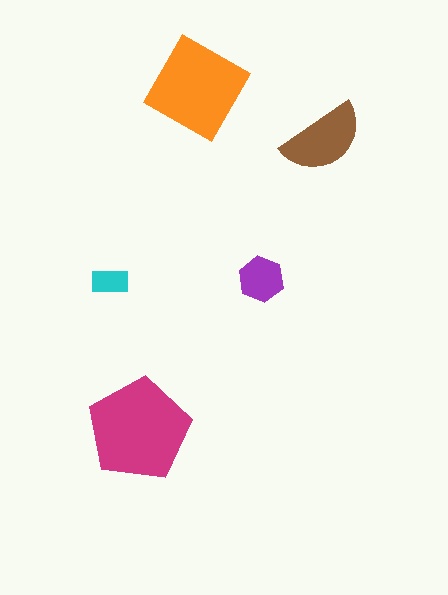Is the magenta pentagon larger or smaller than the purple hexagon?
Larger.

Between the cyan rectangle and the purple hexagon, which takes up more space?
The purple hexagon.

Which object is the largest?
The magenta pentagon.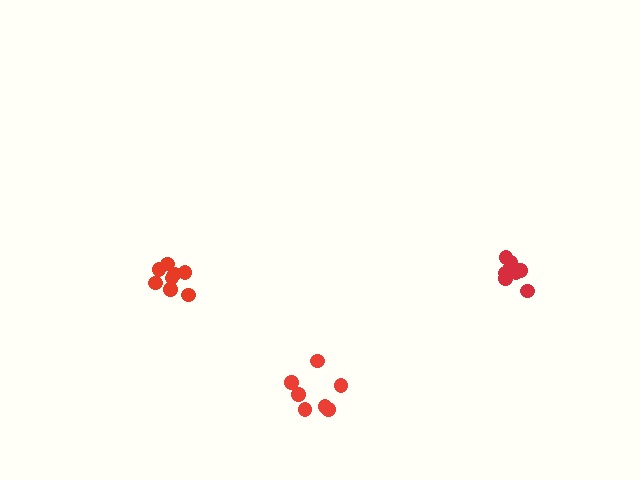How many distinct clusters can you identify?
There are 3 distinct clusters.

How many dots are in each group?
Group 1: 7 dots, Group 2: 8 dots, Group 3: 8 dots (23 total).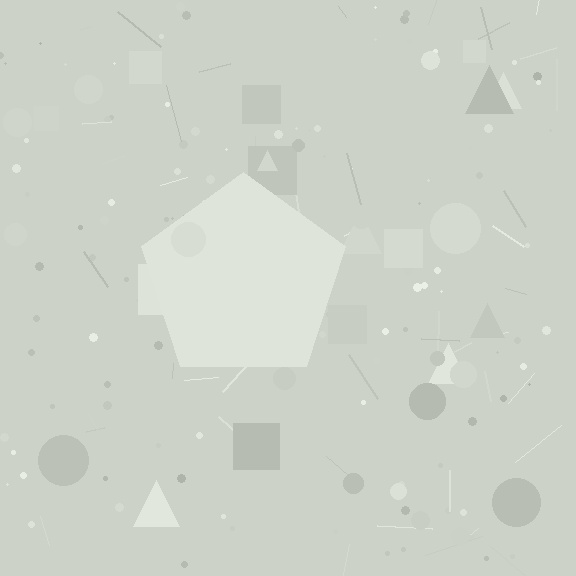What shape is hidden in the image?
A pentagon is hidden in the image.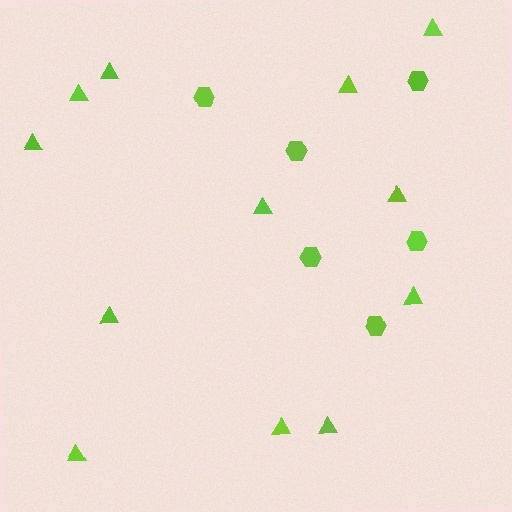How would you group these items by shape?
There are 2 groups: one group of hexagons (6) and one group of triangles (12).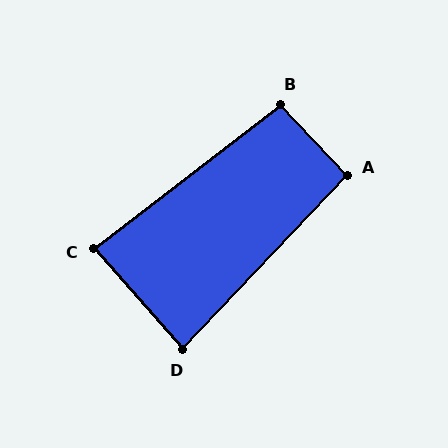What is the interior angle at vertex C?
Approximately 86 degrees (approximately right).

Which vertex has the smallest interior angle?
D, at approximately 85 degrees.